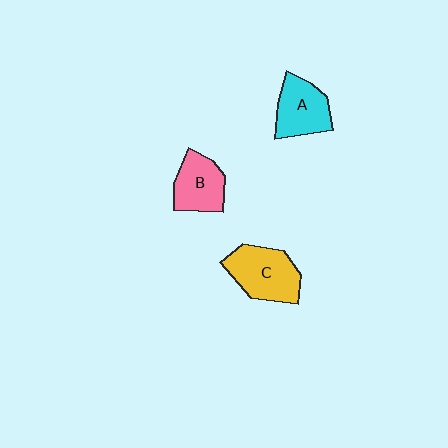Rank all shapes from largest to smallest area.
From largest to smallest: C (yellow), A (cyan), B (pink).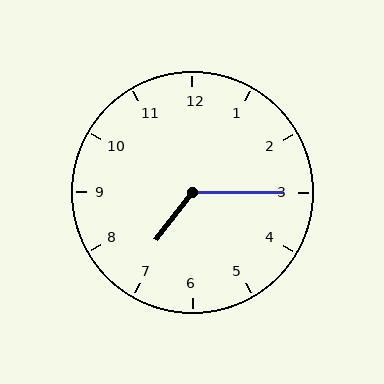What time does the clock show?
7:15.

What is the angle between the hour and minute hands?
Approximately 128 degrees.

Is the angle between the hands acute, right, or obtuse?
It is obtuse.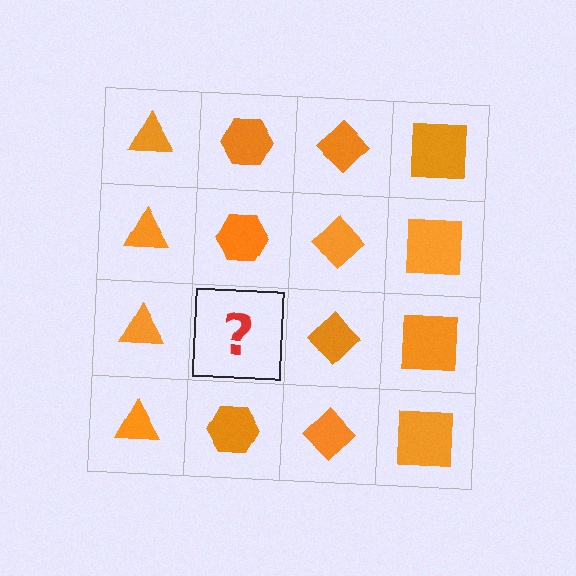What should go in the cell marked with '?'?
The missing cell should contain an orange hexagon.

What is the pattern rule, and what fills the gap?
The rule is that each column has a consistent shape. The gap should be filled with an orange hexagon.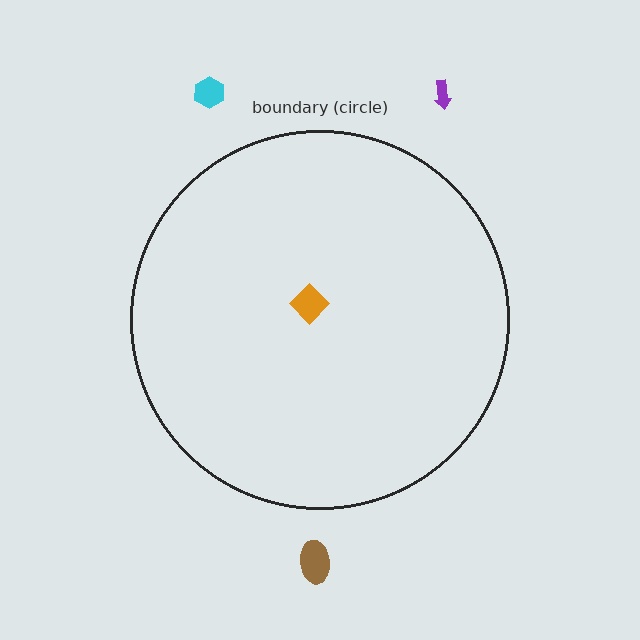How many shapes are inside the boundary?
1 inside, 3 outside.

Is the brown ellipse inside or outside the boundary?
Outside.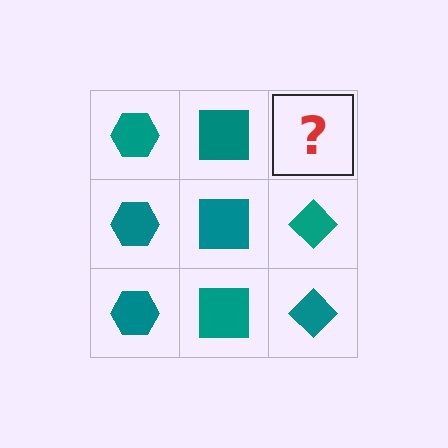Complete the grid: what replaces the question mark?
The question mark should be replaced with a teal diamond.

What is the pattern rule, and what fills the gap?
The rule is that each column has a consistent shape. The gap should be filled with a teal diamond.